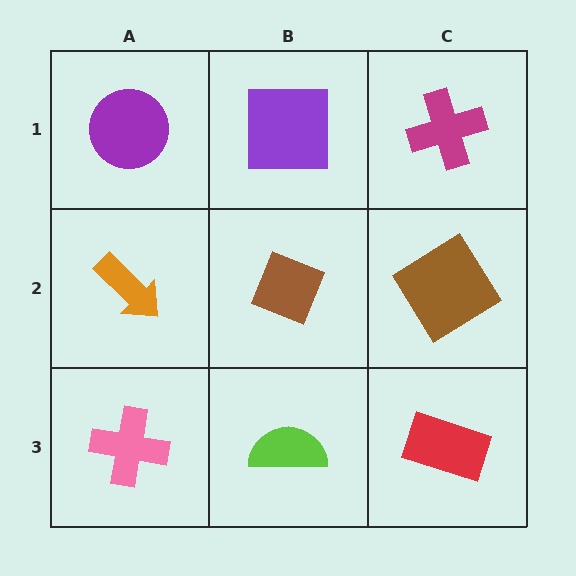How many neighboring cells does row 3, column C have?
2.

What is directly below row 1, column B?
A brown diamond.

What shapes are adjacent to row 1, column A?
An orange arrow (row 2, column A), a purple square (row 1, column B).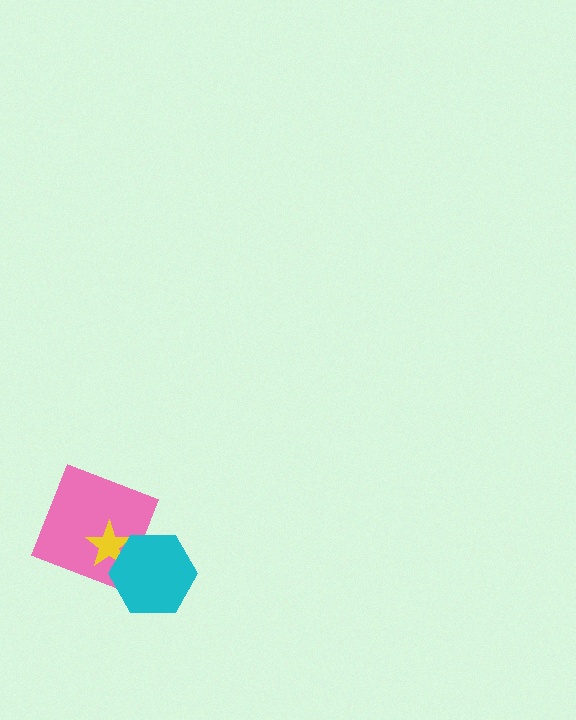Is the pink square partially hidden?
Yes, it is partially covered by another shape.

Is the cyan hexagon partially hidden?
No, no other shape covers it.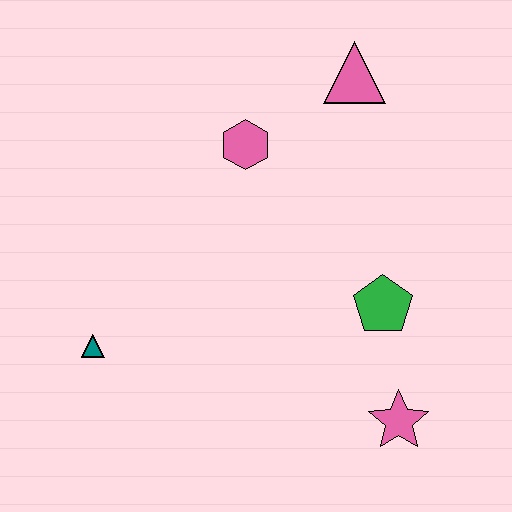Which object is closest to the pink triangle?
The pink hexagon is closest to the pink triangle.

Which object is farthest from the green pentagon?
The teal triangle is farthest from the green pentagon.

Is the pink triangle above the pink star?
Yes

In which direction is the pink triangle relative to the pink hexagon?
The pink triangle is to the right of the pink hexagon.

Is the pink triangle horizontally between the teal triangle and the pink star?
Yes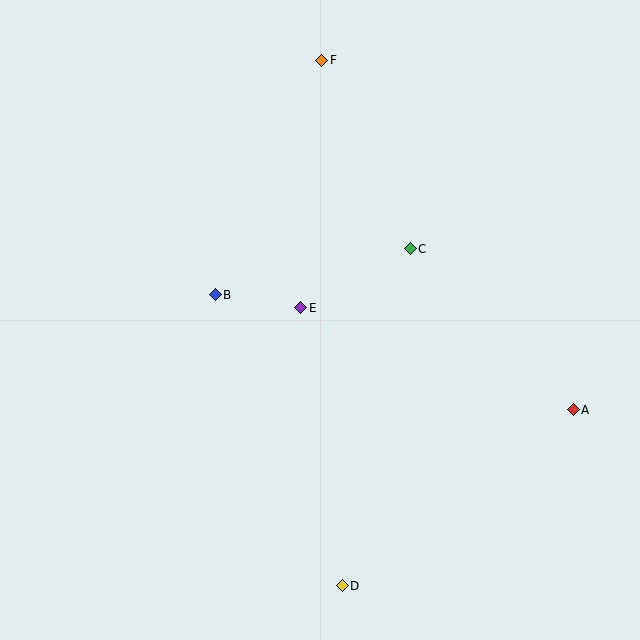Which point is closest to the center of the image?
Point E at (301, 308) is closest to the center.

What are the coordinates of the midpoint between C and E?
The midpoint between C and E is at (355, 278).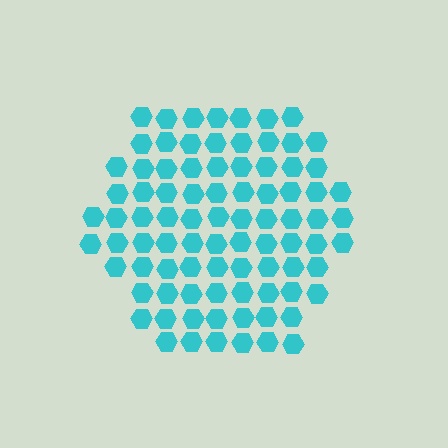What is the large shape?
The large shape is a hexagon.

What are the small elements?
The small elements are hexagons.